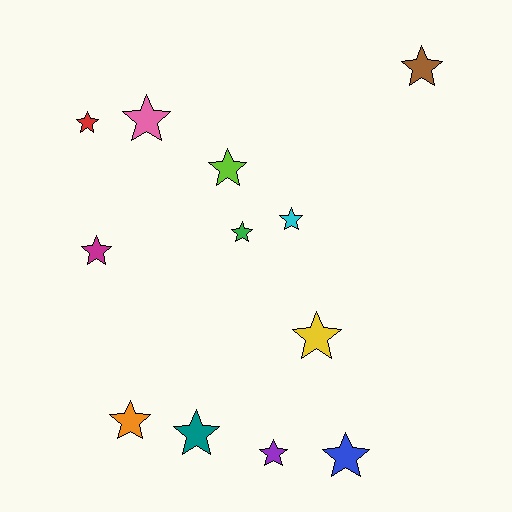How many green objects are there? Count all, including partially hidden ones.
There is 1 green object.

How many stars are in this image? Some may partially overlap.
There are 12 stars.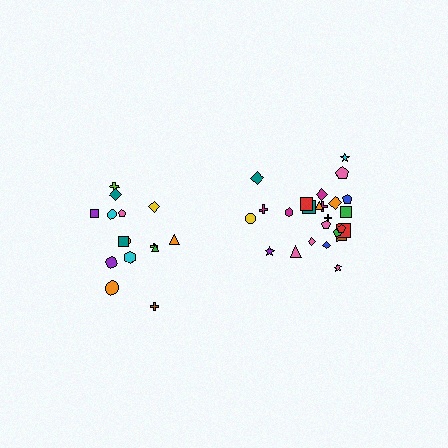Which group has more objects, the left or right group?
The right group.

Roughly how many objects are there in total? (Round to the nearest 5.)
Roughly 40 objects in total.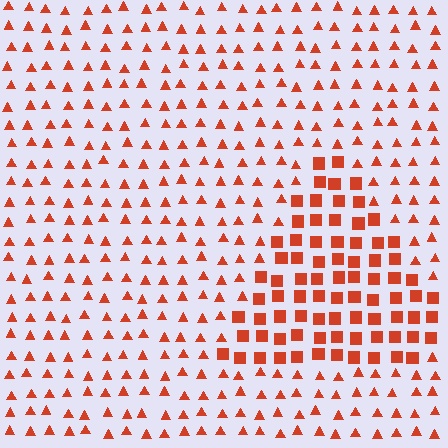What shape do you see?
I see a triangle.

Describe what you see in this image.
The image is filled with small red elements arranged in a uniform grid. A triangle-shaped region contains squares, while the surrounding area contains triangles. The boundary is defined purely by the change in element shape.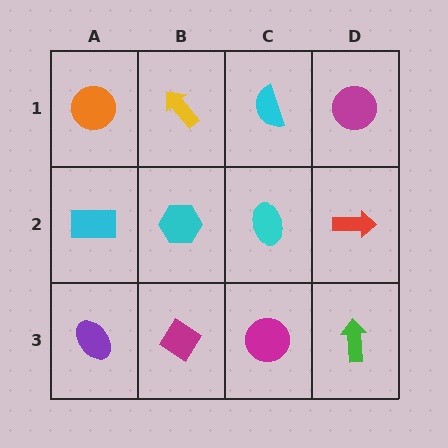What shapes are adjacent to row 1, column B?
A cyan hexagon (row 2, column B), an orange circle (row 1, column A), a cyan semicircle (row 1, column C).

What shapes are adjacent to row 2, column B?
A yellow arrow (row 1, column B), a magenta diamond (row 3, column B), a cyan rectangle (row 2, column A), a cyan ellipse (row 2, column C).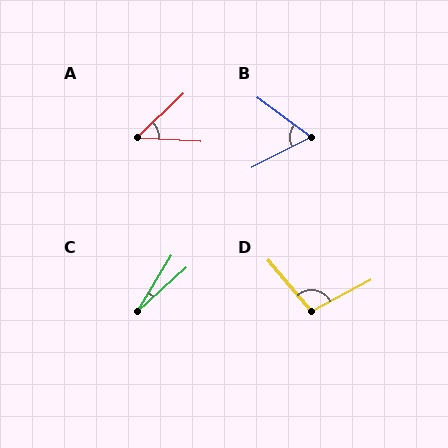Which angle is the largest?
D, at approximately 103 degrees.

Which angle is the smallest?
C, at approximately 17 degrees.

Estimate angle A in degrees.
Approximately 46 degrees.